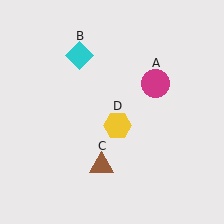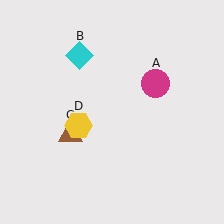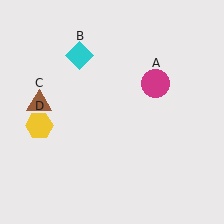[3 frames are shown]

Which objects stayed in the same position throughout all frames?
Magenta circle (object A) and cyan diamond (object B) remained stationary.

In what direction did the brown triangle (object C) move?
The brown triangle (object C) moved up and to the left.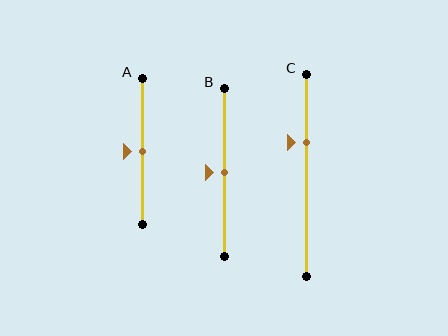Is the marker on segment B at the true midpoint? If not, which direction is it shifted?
Yes, the marker on segment B is at the true midpoint.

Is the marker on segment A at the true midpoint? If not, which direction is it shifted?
Yes, the marker on segment A is at the true midpoint.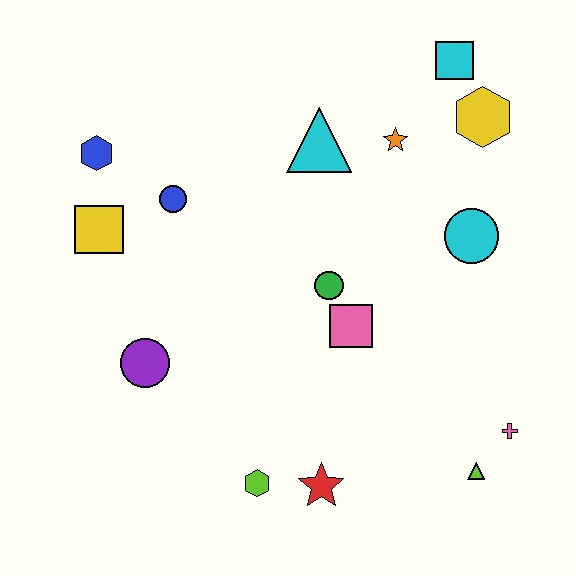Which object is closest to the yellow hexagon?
The cyan square is closest to the yellow hexagon.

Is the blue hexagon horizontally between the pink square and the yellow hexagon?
No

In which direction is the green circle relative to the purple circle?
The green circle is to the right of the purple circle.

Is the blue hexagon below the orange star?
Yes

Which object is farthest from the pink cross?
The blue hexagon is farthest from the pink cross.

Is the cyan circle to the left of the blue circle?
No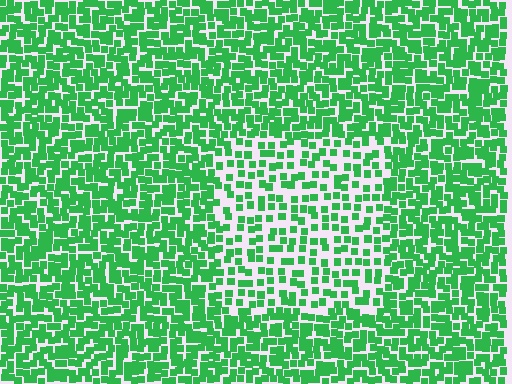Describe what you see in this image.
The image contains small green elements arranged at two different densities. A rectangle-shaped region is visible where the elements are less densely packed than the surrounding area.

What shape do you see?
I see a rectangle.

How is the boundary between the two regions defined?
The boundary is defined by a change in element density (approximately 1.9x ratio). All elements are the same color, size, and shape.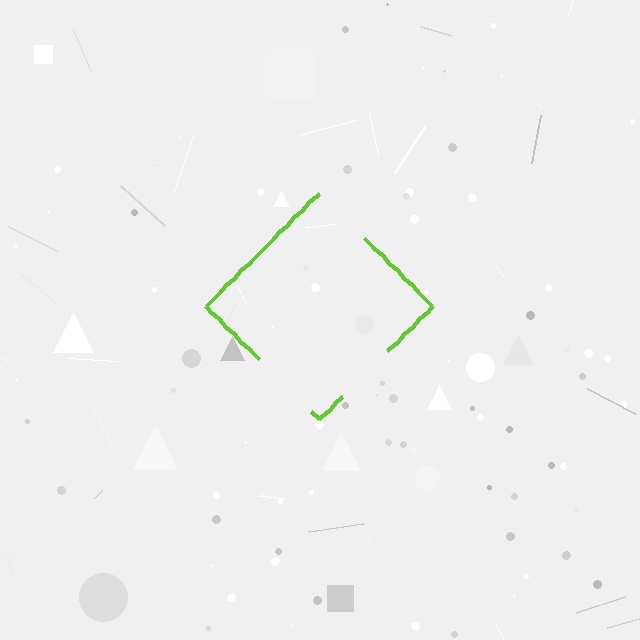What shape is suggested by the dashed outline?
The dashed outline suggests a diamond.